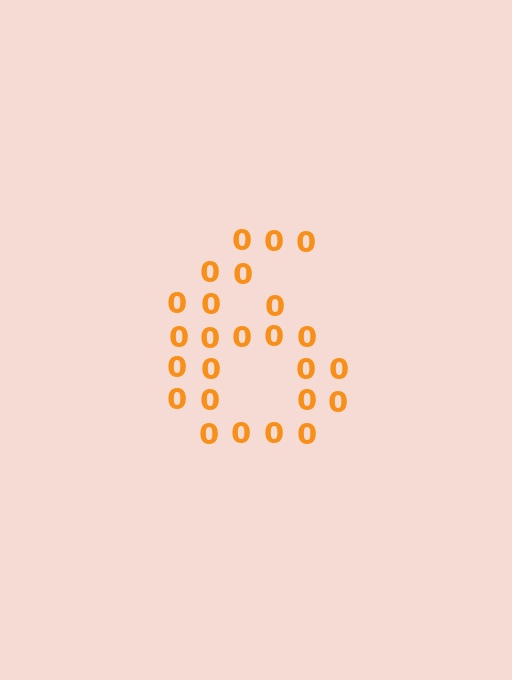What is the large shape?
The large shape is the digit 6.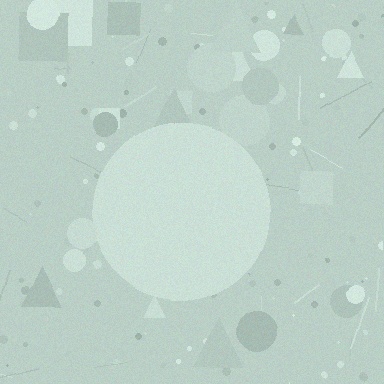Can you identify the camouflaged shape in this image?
The camouflaged shape is a circle.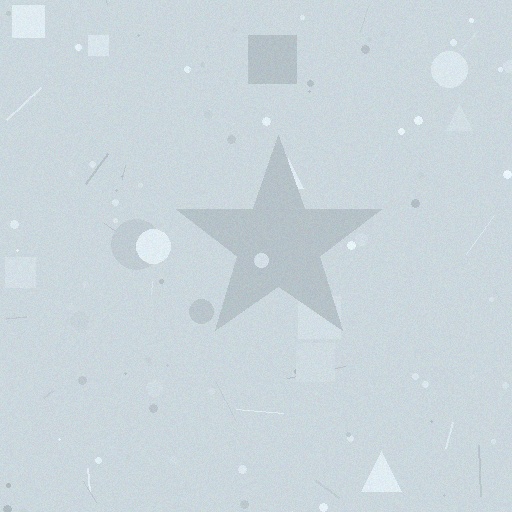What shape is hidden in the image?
A star is hidden in the image.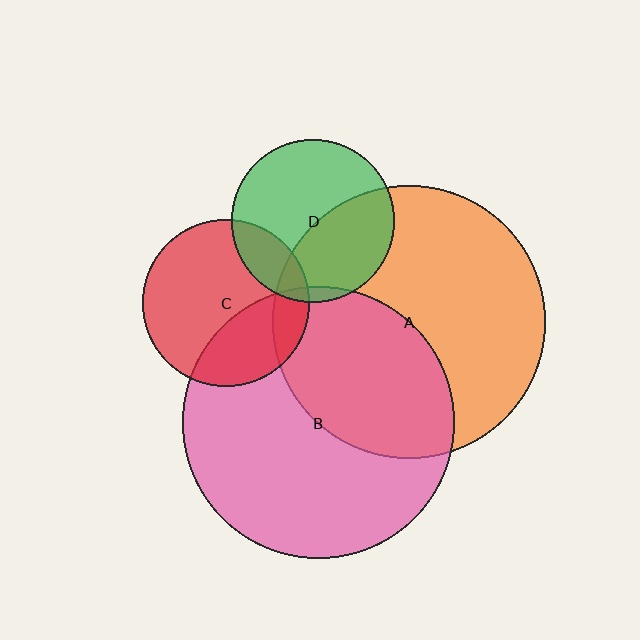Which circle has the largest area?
Circle A (orange).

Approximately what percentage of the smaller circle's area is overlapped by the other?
Approximately 40%.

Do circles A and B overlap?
Yes.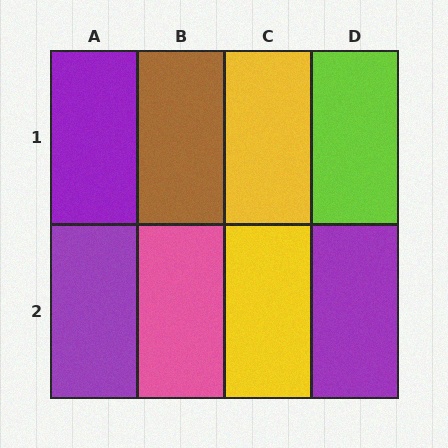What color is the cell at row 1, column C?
Yellow.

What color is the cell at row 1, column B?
Brown.